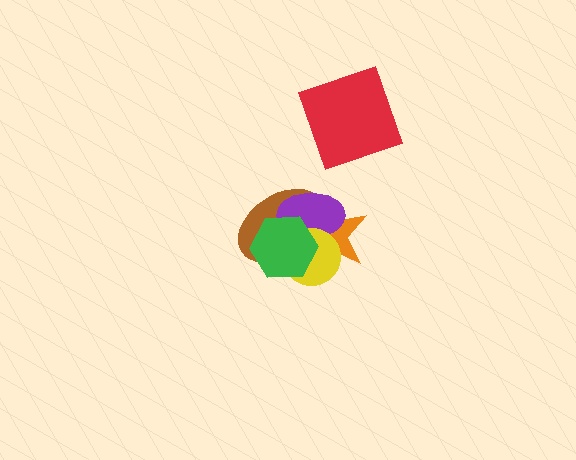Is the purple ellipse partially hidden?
Yes, it is partially covered by another shape.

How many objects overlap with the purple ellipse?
4 objects overlap with the purple ellipse.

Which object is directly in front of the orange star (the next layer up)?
The brown ellipse is directly in front of the orange star.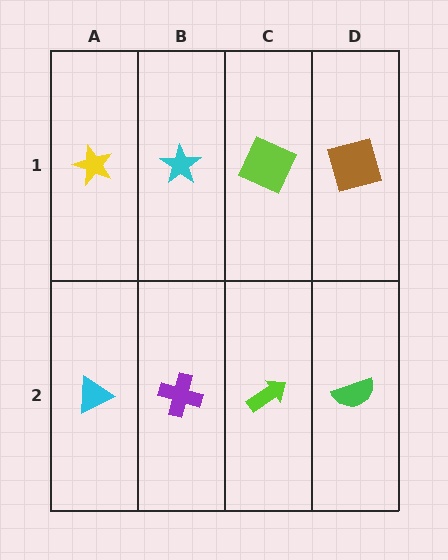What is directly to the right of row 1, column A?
A cyan star.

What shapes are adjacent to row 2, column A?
A yellow star (row 1, column A), a purple cross (row 2, column B).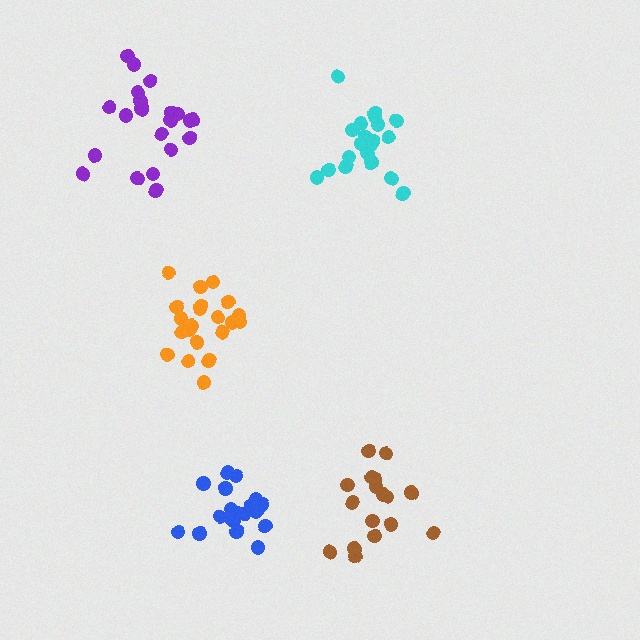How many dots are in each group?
Group 1: 20 dots, Group 2: 21 dots, Group 3: 21 dots, Group 4: 17 dots, Group 5: 21 dots (100 total).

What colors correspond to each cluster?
The clusters are colored: blue, purple, cyan, brown, orange.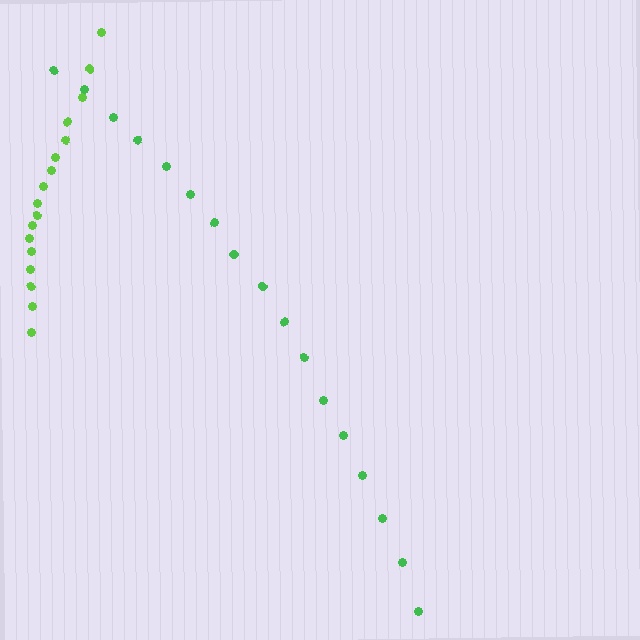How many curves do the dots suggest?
There are 2 distinct paths.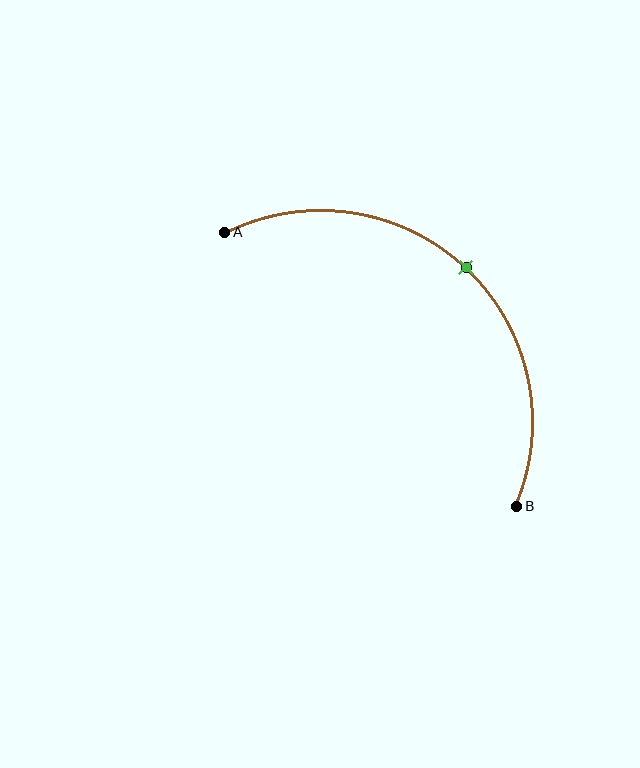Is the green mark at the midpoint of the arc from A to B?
Yes. The green mark lies on the arc at equal arc-length from both A and B — it is the arc midpoint.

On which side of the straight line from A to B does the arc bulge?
The arc bulges above and to the right of the straight line connecting A and B.